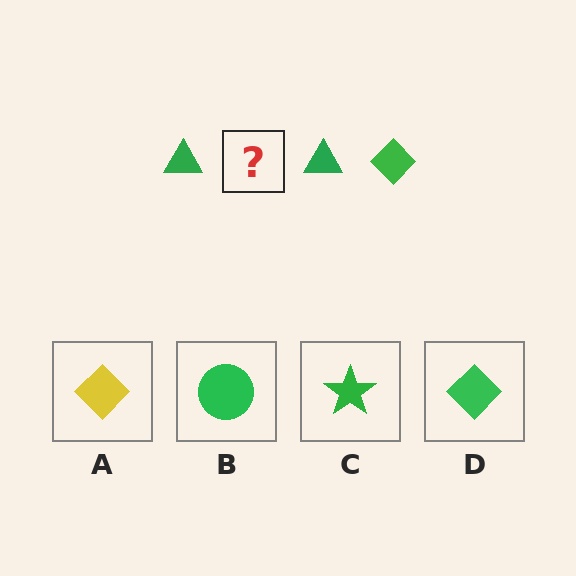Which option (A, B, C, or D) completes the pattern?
D.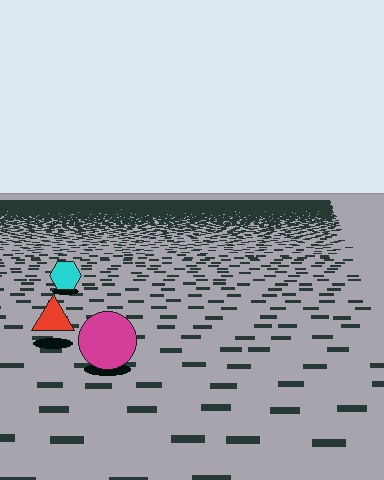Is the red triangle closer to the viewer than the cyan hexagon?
Yes. The red triangle is closer — you can tell from the texture gradient: the ground texture is coarser near it.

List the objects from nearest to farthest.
From nearest to farthest: the magenta circle, the red triangle, the cyan hexagon.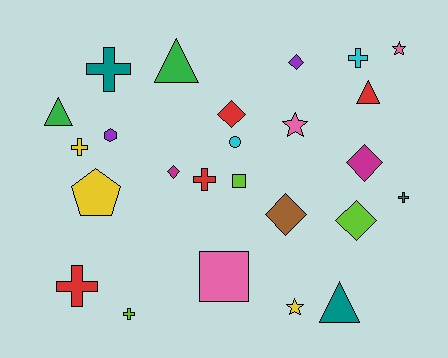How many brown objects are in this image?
There is 1 brown object.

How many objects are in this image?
There are 25 objects.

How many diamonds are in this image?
There are 6 diamonds.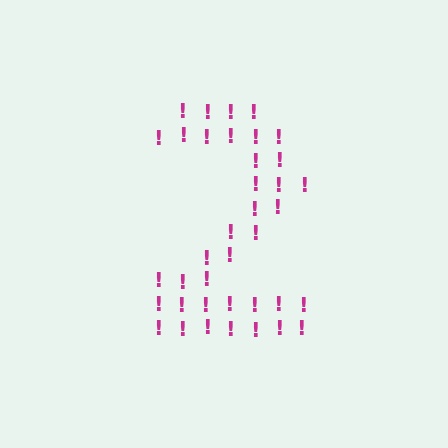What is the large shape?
The large shape is the digit 2.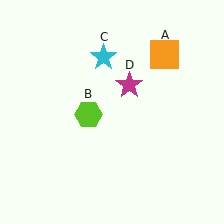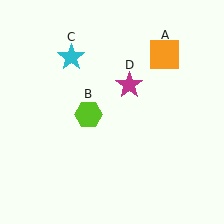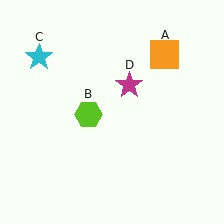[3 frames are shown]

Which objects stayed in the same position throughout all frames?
Orange square (object A) and lime hexagon (object B) and magenta star (object D) remained stationary.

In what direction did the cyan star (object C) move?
The cyan star (object C) moved left.